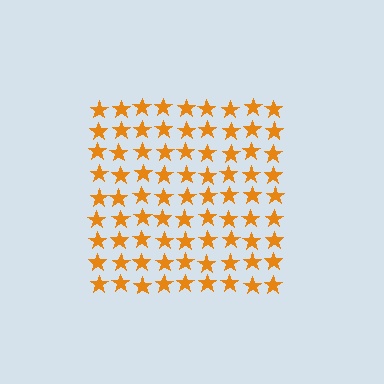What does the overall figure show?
The overall figure shows a square.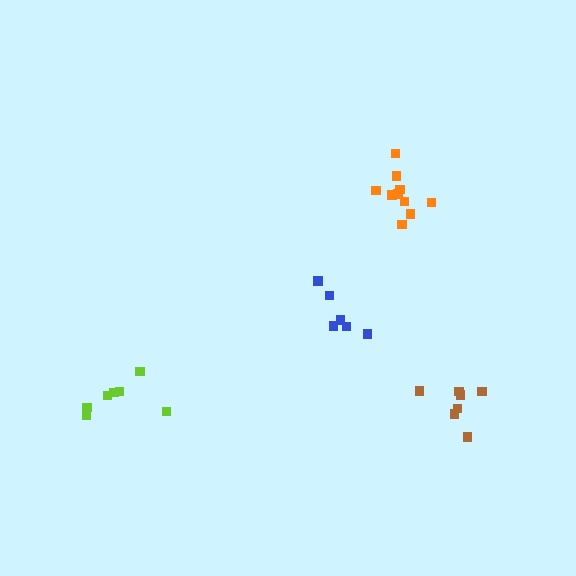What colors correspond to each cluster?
The clusters are colored: blue, brown, orange, lime.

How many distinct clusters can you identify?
There are 4 distinct clusters.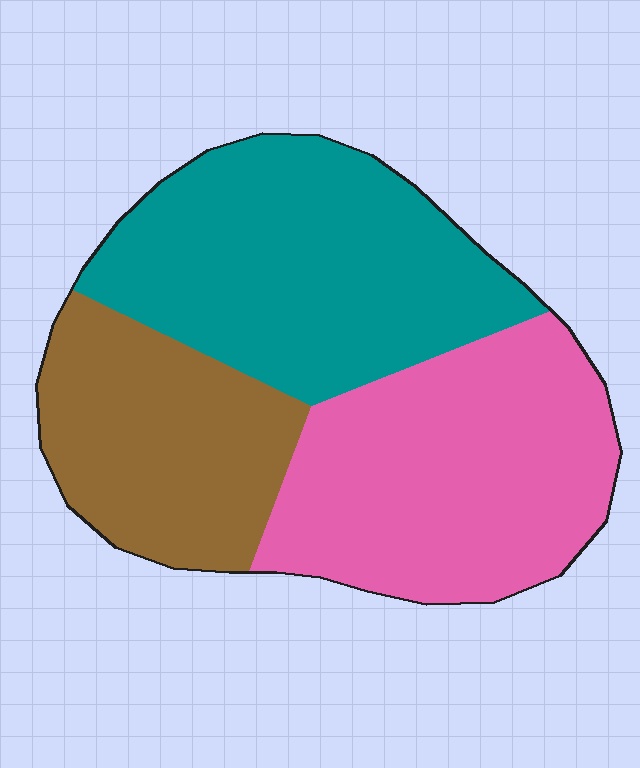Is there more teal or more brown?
Teal.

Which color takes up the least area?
Brown, at roughly 25%.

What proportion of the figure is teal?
Teal takes up about three eighths (3/8) of the figure.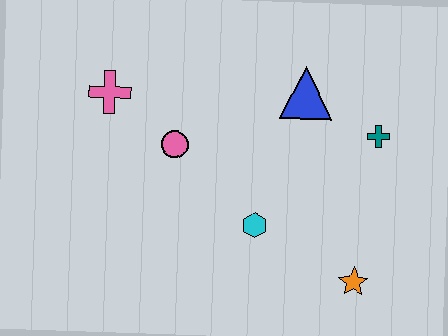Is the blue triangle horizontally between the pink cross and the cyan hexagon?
No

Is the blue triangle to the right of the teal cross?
No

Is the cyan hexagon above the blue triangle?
No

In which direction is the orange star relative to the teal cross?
The orange star is below the teal cross.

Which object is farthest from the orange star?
The pink cross is farthest from the orange star.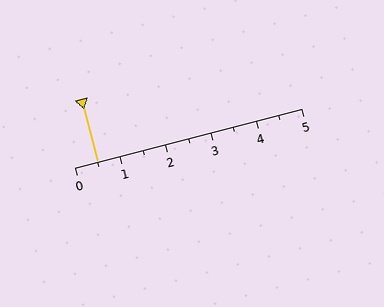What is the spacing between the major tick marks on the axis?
The major ticks are spaced 1 apart.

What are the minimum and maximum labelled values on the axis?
The axis runs from 0 to 5.